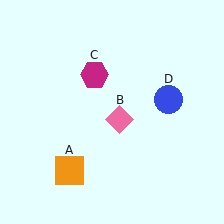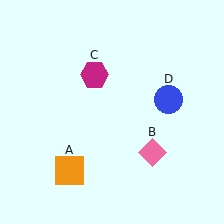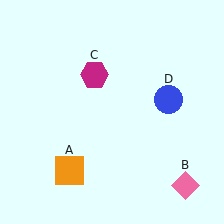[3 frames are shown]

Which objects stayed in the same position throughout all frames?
Orange square (object A) and magenta hexagon (object C) and blue circle (object D) remained stationary.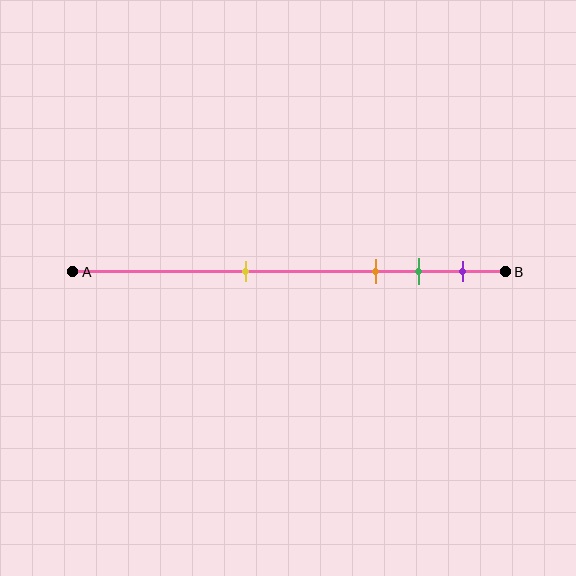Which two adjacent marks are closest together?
The green and purple marks are the closest adjacent pair.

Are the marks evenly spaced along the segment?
No, the marks are not evenly spaced.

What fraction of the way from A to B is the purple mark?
The purple mark is approximately 90% (0.9) of the way from A to B.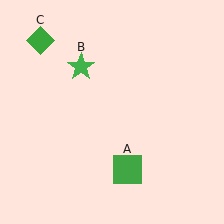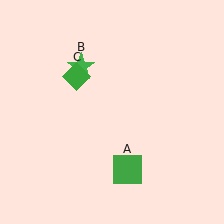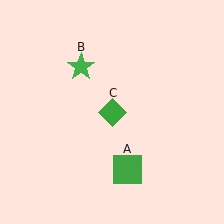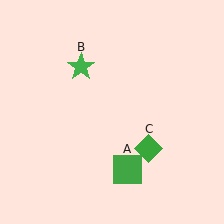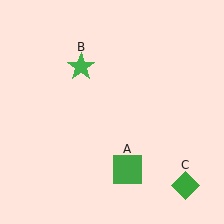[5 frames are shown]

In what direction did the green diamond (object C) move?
The green diamond (object C) moved down and to the right.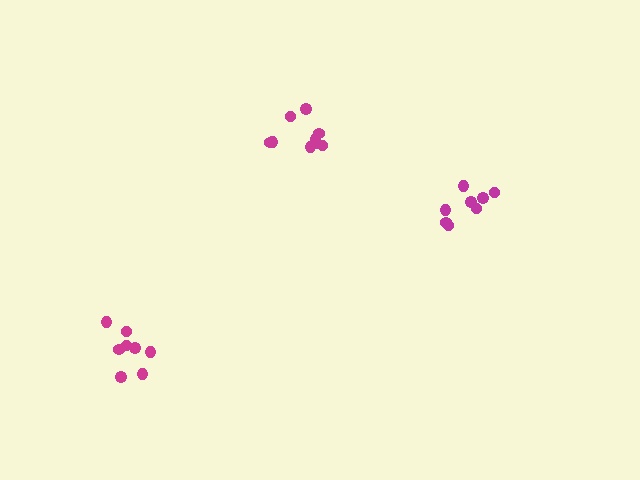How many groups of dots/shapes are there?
There are 3 groups.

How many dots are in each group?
Group 1: 9 dots, Group 2: 8 dots, Group 3: 8 dots (25 total).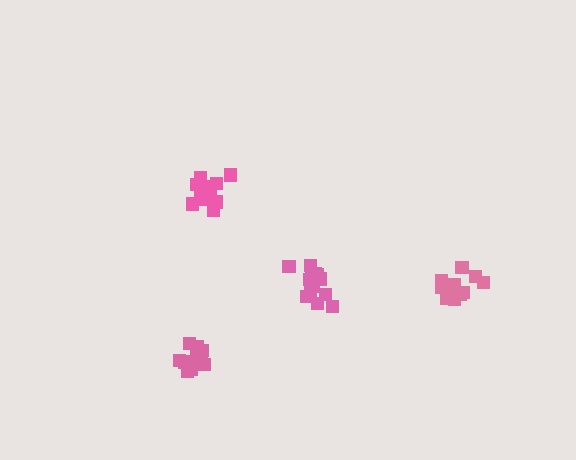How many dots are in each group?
Group 1: 13 dots, Group 2: 13 dots, Group 3: 14 dots, Group 4: 15 dots (55 total).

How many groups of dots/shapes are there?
There are 4 groups.